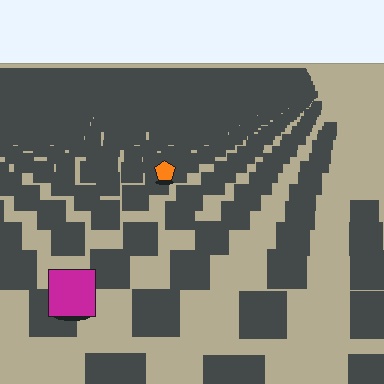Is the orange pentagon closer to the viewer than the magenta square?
No. The magenta square is closer — you can tell from the texture gradient: the ground texture is coarser near it.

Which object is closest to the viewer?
The magenta square is closest. The texture marks near it are larger and more spread out.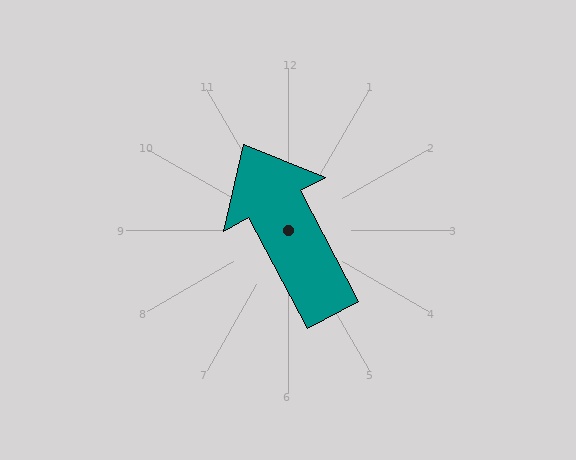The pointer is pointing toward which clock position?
Roughly 11 o'clock.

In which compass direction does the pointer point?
Northwest.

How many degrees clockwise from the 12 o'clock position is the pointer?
Approximately 332 degrees.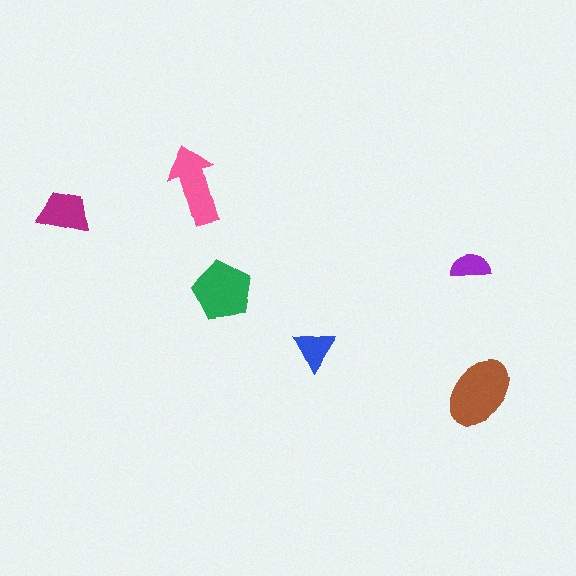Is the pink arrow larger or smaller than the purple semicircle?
Larger.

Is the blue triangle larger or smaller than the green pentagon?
Smaller.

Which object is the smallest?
The purple semicircle.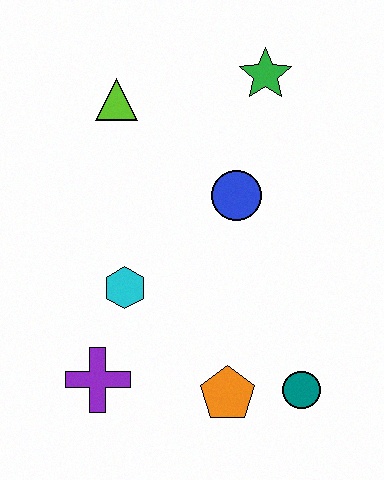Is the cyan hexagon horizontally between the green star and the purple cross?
Yes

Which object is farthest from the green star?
The purple cross is farthest from the green star.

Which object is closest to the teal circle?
The orange pentagon is closest to the teal circle.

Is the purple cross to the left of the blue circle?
Yes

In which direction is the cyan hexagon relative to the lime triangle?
The cyan hexagon is below the lime triangle.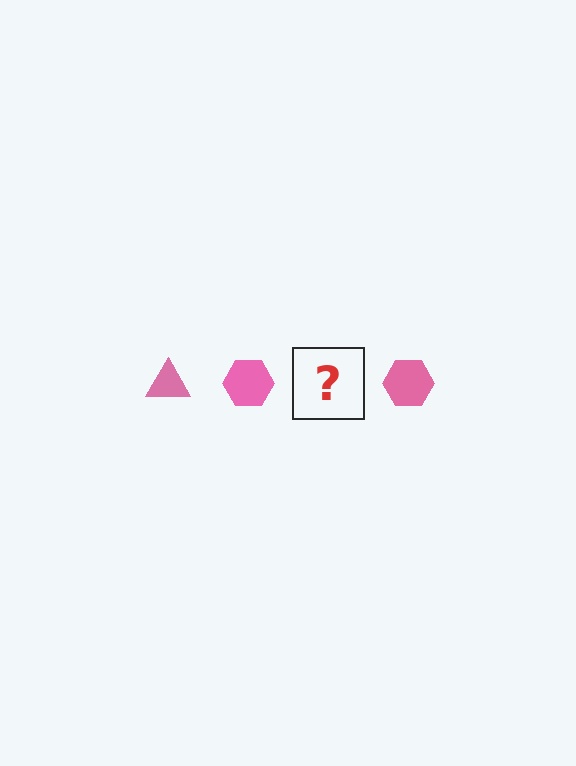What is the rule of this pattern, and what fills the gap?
The rule is that the pattern cycles through triangle, hexagon shapes in pink. The gap should be filled with a pink triangle.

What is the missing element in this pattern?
The missing element is a pink triangle.